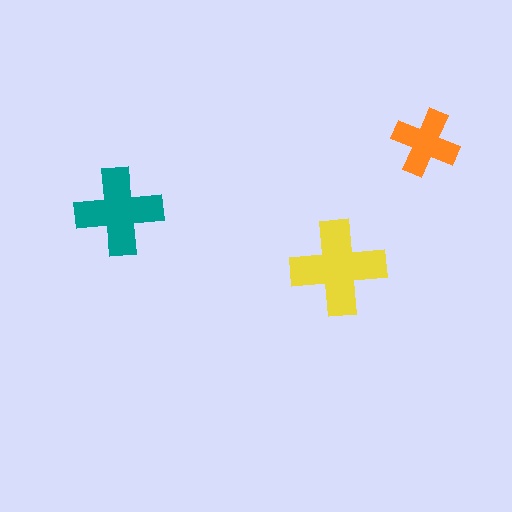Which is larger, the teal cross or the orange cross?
The teal one.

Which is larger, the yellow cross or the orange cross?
The yellow one.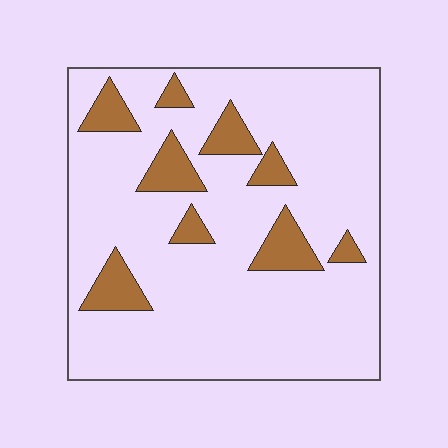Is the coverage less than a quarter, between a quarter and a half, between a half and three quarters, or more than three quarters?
Less than a quarter.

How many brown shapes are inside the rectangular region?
9.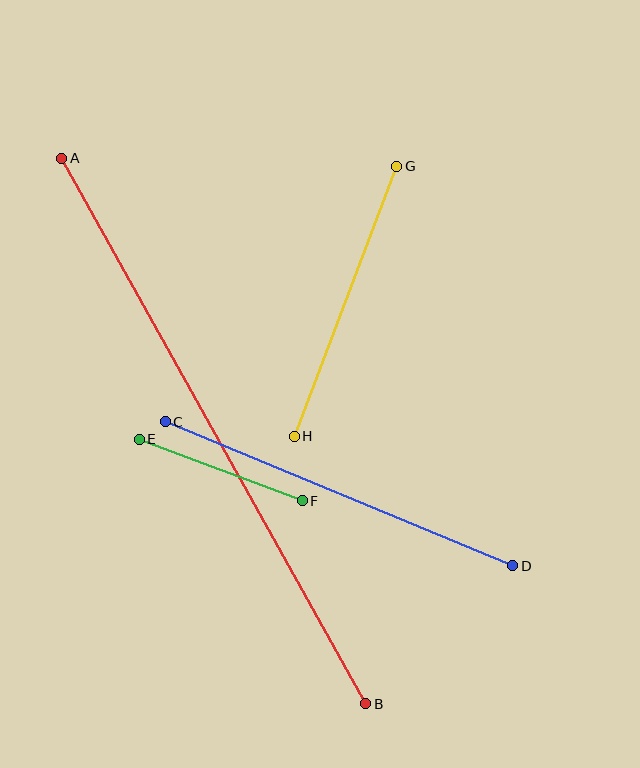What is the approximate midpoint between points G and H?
The midpoint is at approximately (346, 301) pixels.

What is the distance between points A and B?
The distance is approximately 625 pixels.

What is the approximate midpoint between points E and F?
The midpoint is at approximately (221, 470) pixels.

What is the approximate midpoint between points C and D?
The midpoint is at approximately (339, 494) pixels.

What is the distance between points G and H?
The distance is approximately 288 pixels.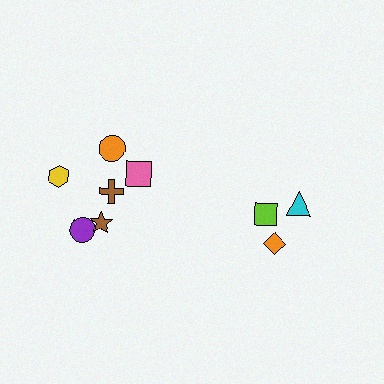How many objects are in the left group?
There are 6 objects.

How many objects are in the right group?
There are 3 objects.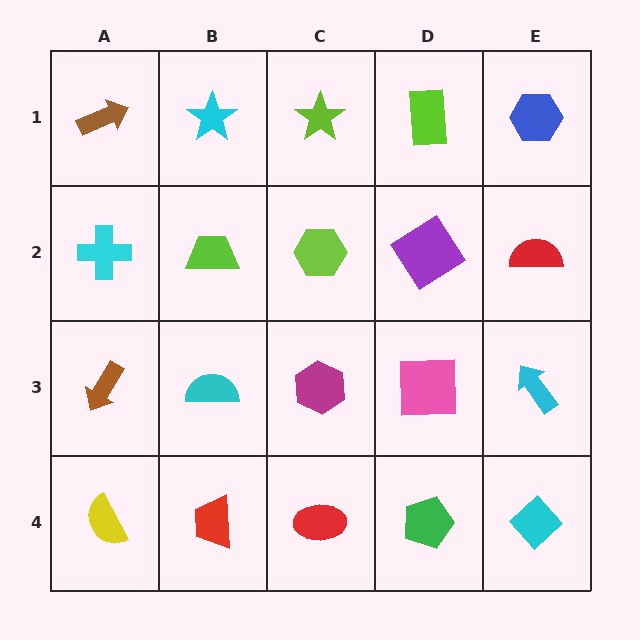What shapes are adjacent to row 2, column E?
A blue hexagon (row 1, column E), a cyan arrow (row 3, column E), a purple diamond (row 2, column D).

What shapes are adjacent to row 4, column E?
A cyan arrow (row 3, column E), a green pentagon (row 4, column D).